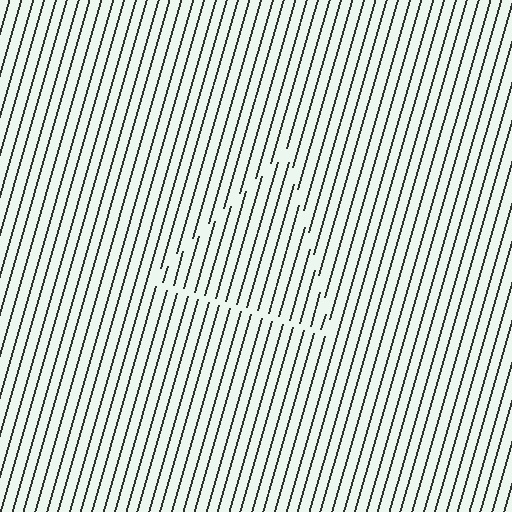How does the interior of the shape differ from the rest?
The interior of the shape contains the same grating, shifted by half a period — the contour is defined by the phase discontinuity where line-ends from the inner and outer gratings abut.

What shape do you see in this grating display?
An illusory triangle. The interior of the shape contains the same grating, shifted by half a period — the contour is defined by the phase discontinuity where line-ends from the inner and outer gratings abut.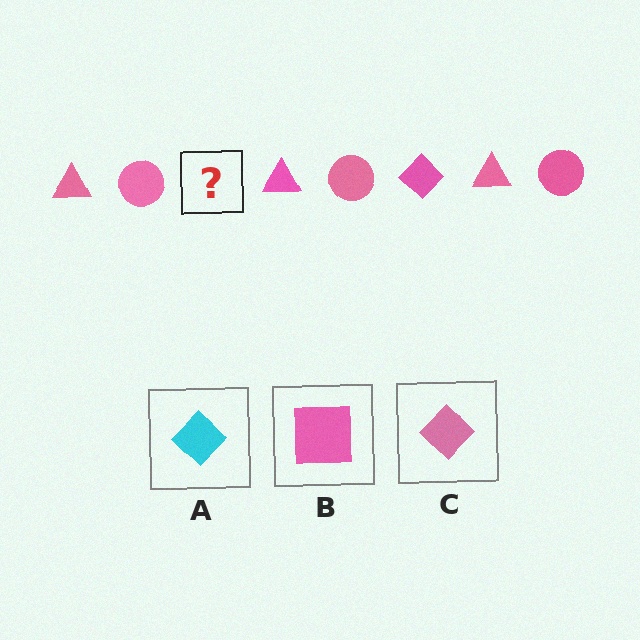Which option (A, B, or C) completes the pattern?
C.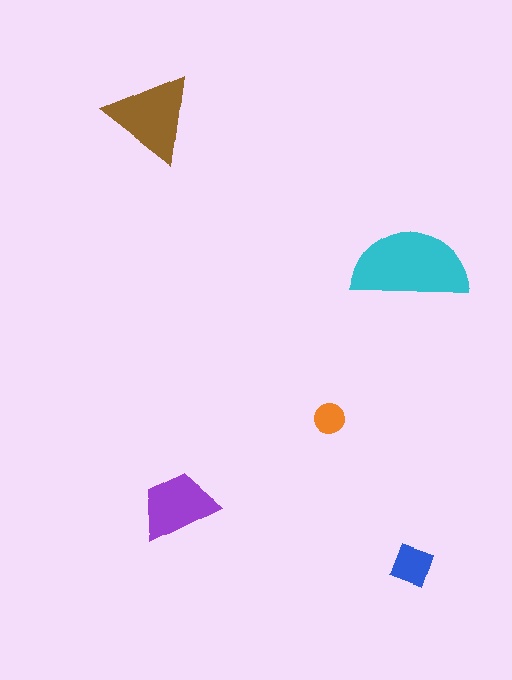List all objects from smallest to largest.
The orange circle, the blue diamond, the purple trapezoid, the brown triangle, the cyan semicircle.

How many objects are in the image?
There are 5 objects in the image.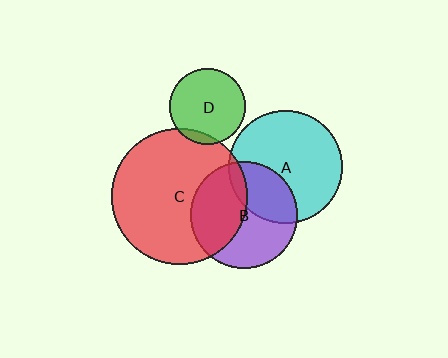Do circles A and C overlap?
Yes.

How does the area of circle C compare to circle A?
Approximately 1.5 times.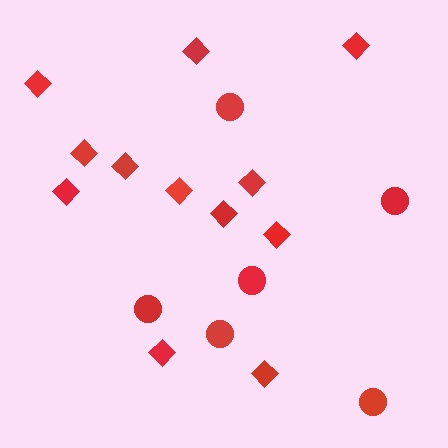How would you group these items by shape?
There are 2 groups: one group of circles (6) and one group of diamonds (12).